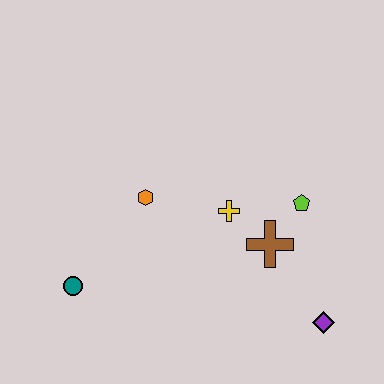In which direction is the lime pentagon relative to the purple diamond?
The lime pentagon is above the purple diamond.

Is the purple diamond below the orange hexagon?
Yes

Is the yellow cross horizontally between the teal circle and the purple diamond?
Yes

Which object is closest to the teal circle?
The orange hexagon is closest to the teal circle.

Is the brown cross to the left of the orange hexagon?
No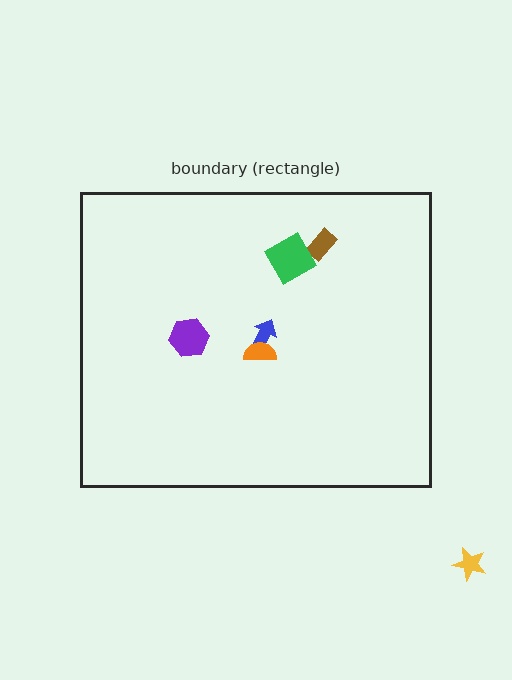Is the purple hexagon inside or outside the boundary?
Inside.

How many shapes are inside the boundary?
5 inside, 1 outside.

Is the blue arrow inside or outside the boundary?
Inside.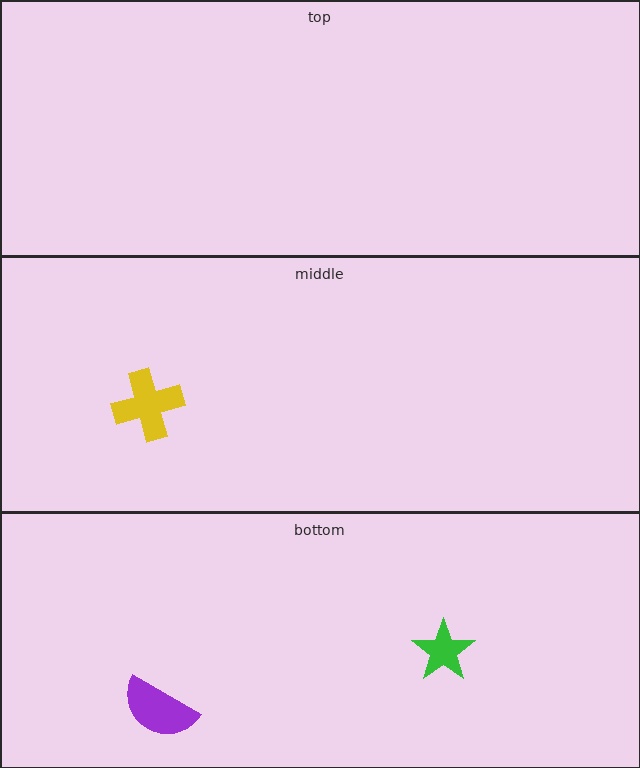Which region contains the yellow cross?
The middle region.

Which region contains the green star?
The bottom region.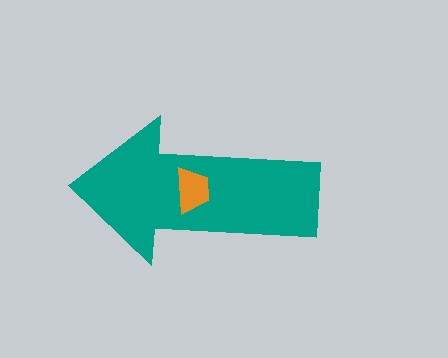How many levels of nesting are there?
2.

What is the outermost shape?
The teal arrow.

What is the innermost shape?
The orange trapezoid.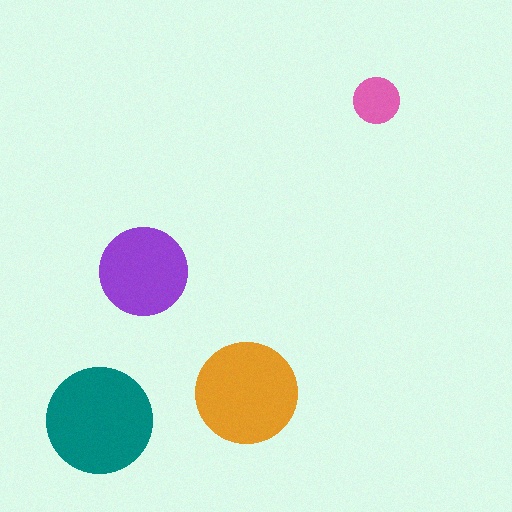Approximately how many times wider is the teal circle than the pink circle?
About 2.5 times wider.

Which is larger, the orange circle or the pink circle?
The orange one.